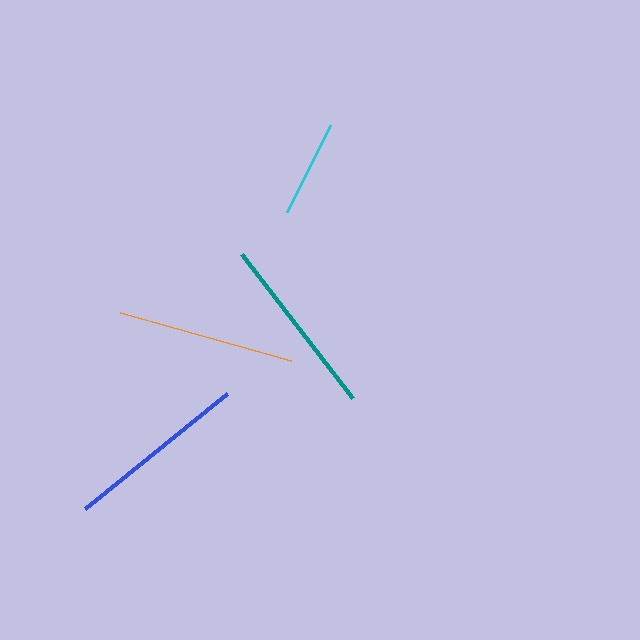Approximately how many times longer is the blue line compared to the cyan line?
The blue line is approximately 1.9 times the length of the cyan line.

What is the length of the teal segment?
The teal segment is approximately 181 pixels long.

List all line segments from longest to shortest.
From longest to shortest: blue, teal, orange, cyan.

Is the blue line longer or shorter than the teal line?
The blue line is longer than the teal line.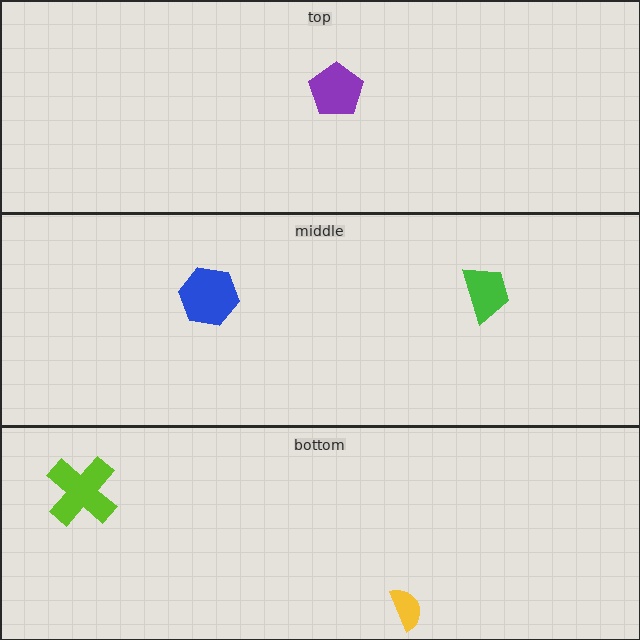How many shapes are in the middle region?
2.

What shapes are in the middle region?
The green trapezoid, the blue hexagon.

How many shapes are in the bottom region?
2.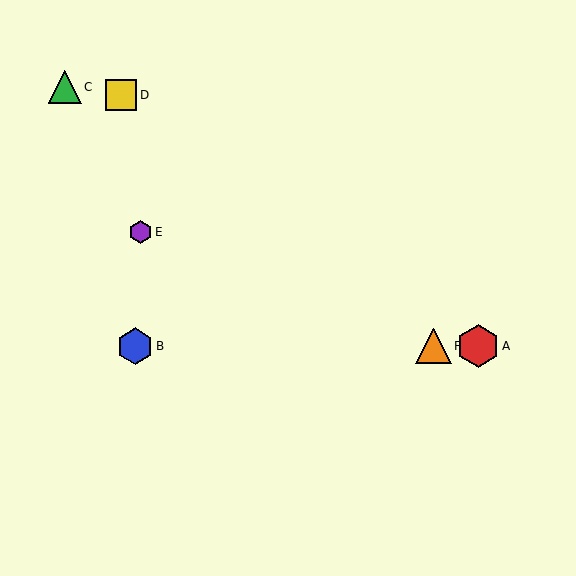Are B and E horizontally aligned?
No, B is at y≈346 and E is at y≈232.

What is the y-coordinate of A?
Object A is at y≈346.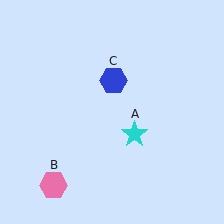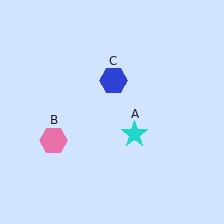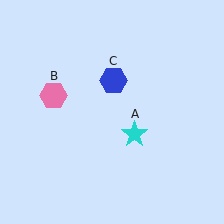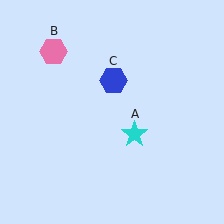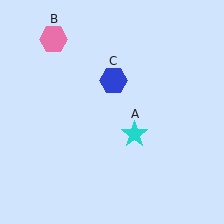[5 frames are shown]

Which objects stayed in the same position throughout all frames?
Cyan star (object A) and blue hexagon (object C) remained stationary.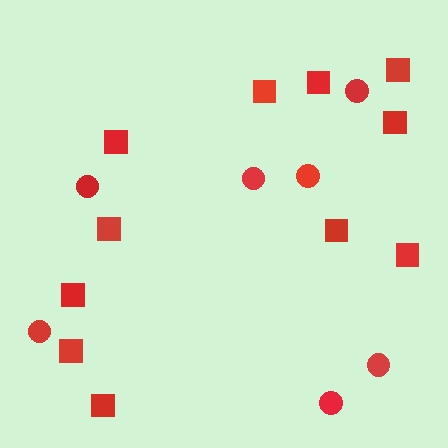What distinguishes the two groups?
There are 2 groups: one group of squares (11) and one group of circles (7).